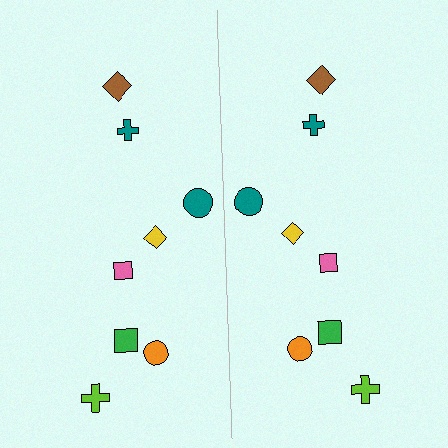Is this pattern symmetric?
Yes, this pattern has bilateral (reflection) symmetry.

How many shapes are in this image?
There are 16 shapes in this image.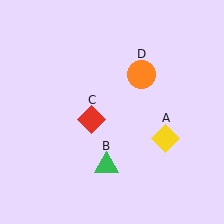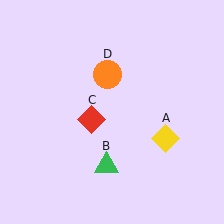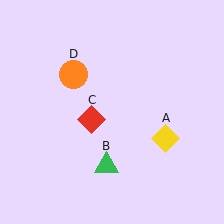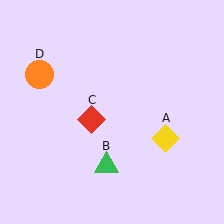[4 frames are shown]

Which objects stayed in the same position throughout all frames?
Yellow diamond (object A) and green triangle (object B) and red diamond (object C) remained stationary.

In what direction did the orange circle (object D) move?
The orange circle (object D) moved left.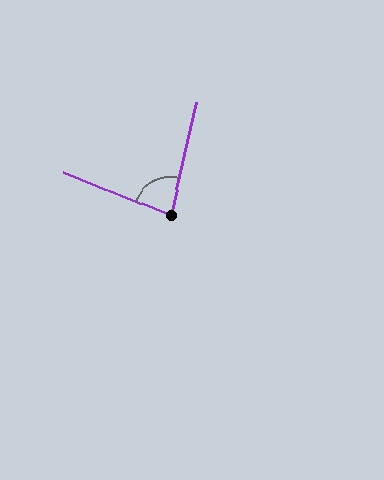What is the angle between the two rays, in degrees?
Approximately 80 degrees.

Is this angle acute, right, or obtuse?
It is acute.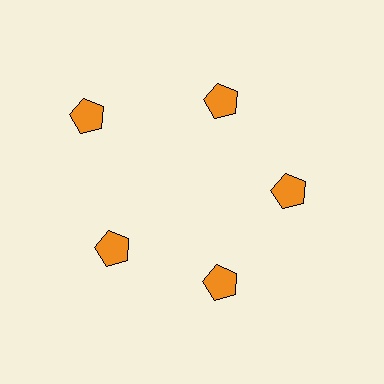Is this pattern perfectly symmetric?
No. The 5 orange pentagons are arranged in a ring, but one element near the 10 o'clock position is pushed outward from the center, breaking the 5-fold rotational symmetry.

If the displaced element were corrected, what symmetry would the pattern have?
It would have 5-fold rotational symmetry — the pattern would map onto itself every 72 degrees.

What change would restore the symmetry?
The symmetry would be restored by moving it inward, back onto the ring so that all 5 pentagons sit at equal angles and equal distance from the center.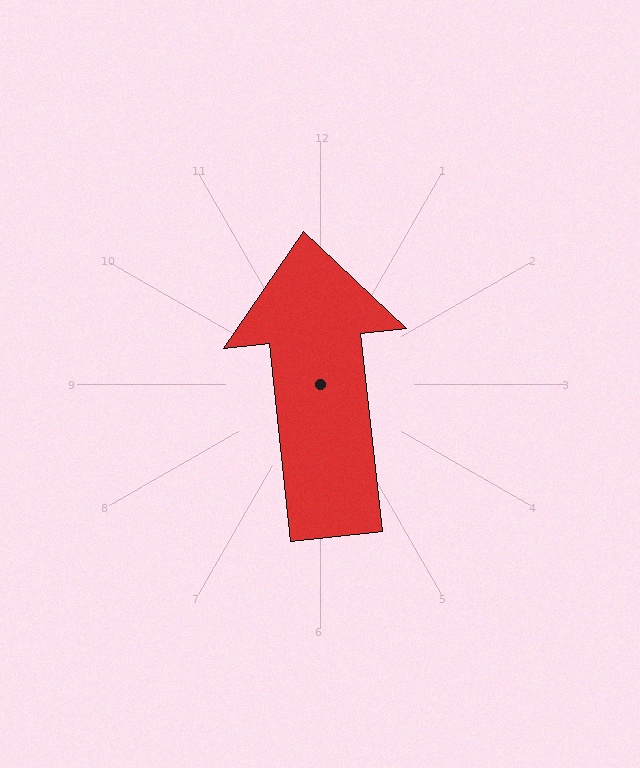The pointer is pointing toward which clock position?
Roughly 12 o'clock.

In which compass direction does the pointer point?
North.